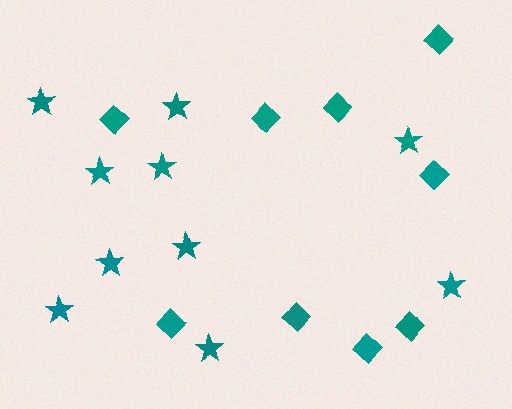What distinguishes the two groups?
There are 2 groups: one group of stars (10) and one group of diamonds (9).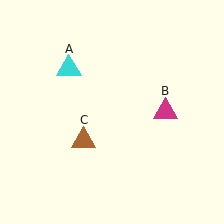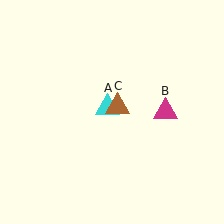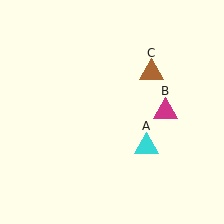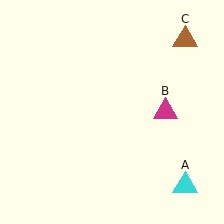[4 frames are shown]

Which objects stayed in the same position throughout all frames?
Magenta triangle (object B) remained stationary.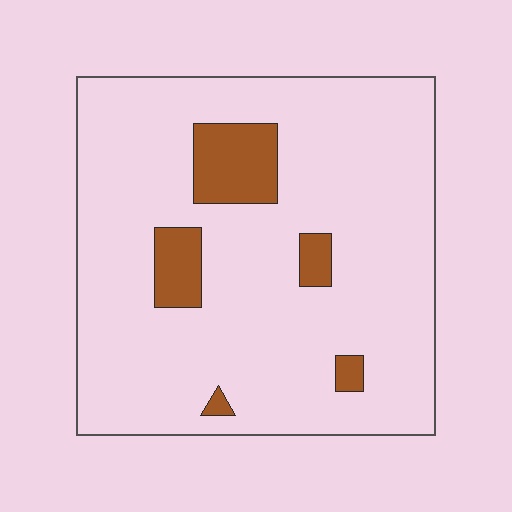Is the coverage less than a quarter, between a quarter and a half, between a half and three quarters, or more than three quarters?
Less than a quarter.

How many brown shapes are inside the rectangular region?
5.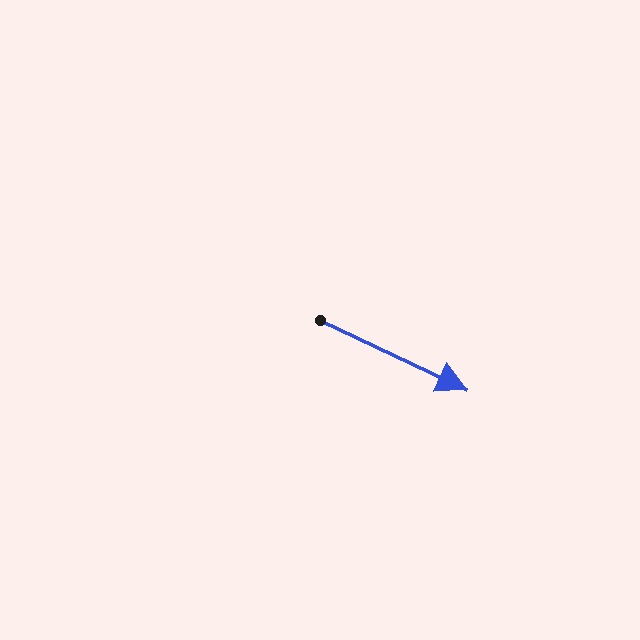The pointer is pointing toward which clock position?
Roughly 4 o'clock.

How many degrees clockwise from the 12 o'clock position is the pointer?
Approximately 115 degrees.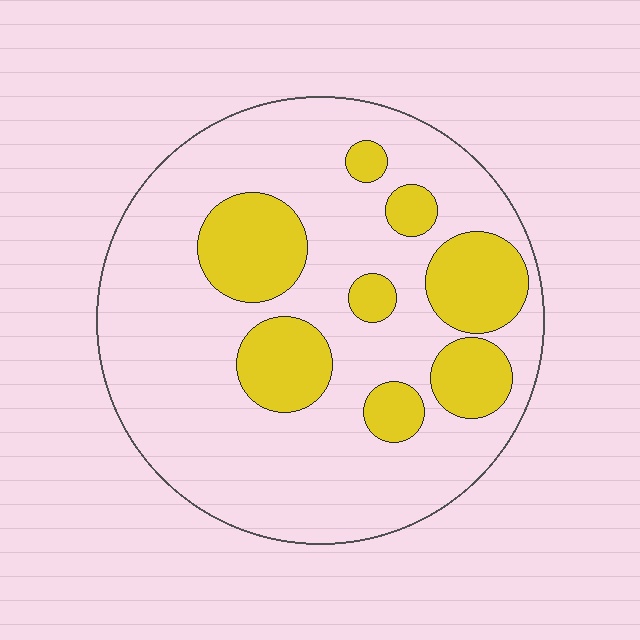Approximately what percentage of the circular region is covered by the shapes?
Approximately 25%.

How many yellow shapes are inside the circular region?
8.